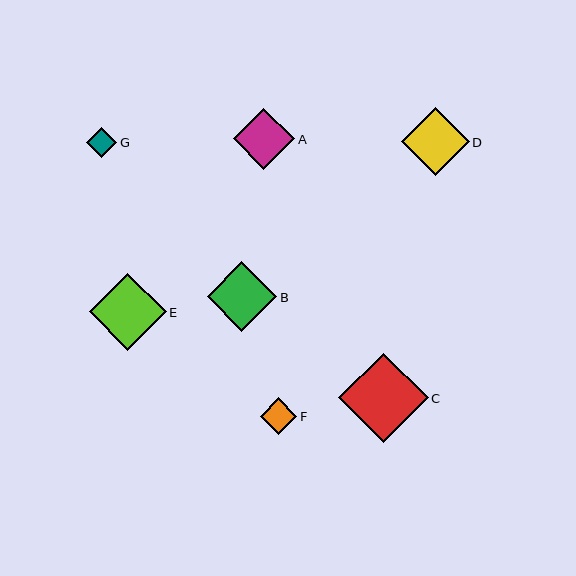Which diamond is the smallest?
Diamond G is the smallest with a size of approximately 30 pixels.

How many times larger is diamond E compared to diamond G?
Diamond E is approximately 2.6 times the size of diamond G.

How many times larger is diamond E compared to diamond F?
Diamond E is approximately 2.1 times the size of diamond F.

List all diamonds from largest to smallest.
From largest to smallest: C, E, B, D, A, F, G.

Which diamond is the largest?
Diamond C is the largest with a size of approximately 90 pixels.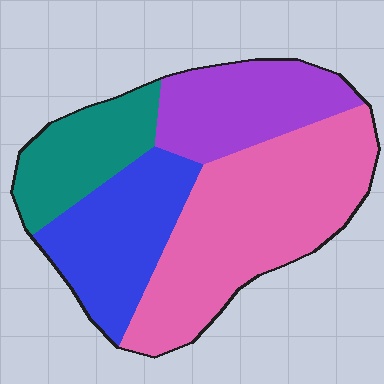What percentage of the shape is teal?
Teal covers 16% of the shape.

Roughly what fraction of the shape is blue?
Blue takes up about one fifth (1/5) of the shape.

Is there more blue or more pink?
Pink.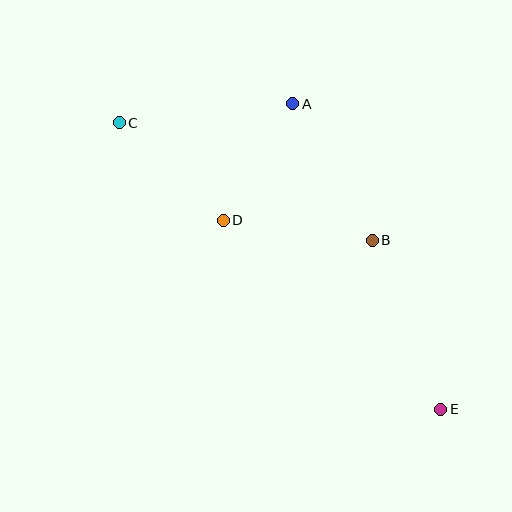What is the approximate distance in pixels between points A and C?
The distance between A and C is approximately 175 pixels.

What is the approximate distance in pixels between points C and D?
The distance between C and D is approximately 143 pixels.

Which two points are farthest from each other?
Points C and E are farthest from each other.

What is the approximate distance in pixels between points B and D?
The distance between B and D is approximately 151 pixels.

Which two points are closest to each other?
Points A and D are closest to each other.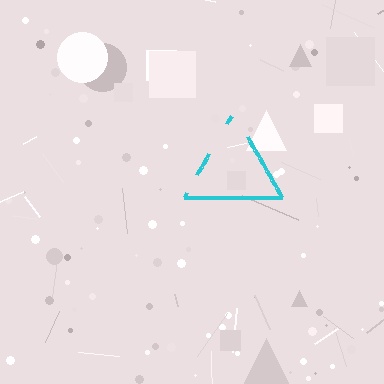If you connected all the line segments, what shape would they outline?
They would outline a triangle.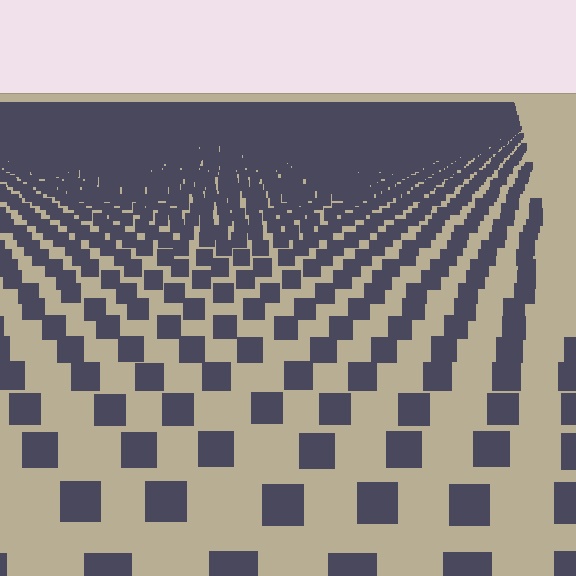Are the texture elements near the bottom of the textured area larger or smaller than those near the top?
Larger. Near the bottom, elements are closer to the viewer and appear at a bigger on-screen size.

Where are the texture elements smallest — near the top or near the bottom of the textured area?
Near the top.